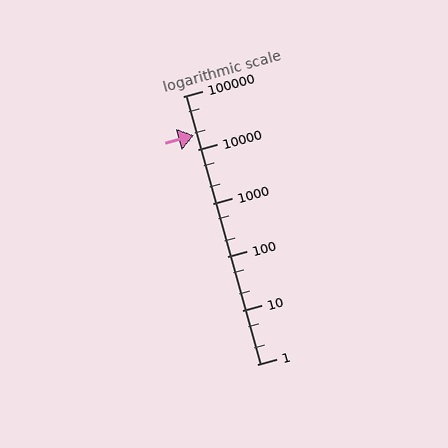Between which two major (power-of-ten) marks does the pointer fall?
The pointer is between 10000 and 100000.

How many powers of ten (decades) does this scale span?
The scale spans 5 decades, from 1 to 100000.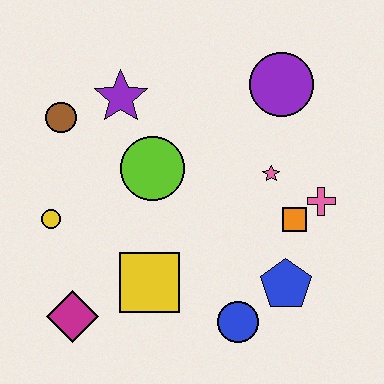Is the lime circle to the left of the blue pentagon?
Yes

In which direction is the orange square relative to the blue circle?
The orange square is above the blue circle.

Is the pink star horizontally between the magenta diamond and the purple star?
No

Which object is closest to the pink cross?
The orange square is closest to the pink cross.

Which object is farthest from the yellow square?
The purple circle is farthest from the yellow square.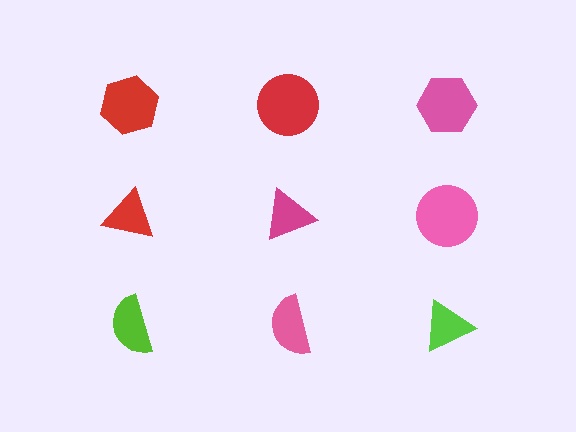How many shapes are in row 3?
3 shapes.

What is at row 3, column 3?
A lime triangle.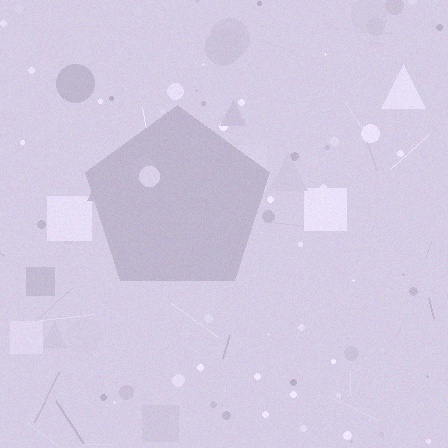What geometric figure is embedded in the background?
A pentagon is embedded in the background.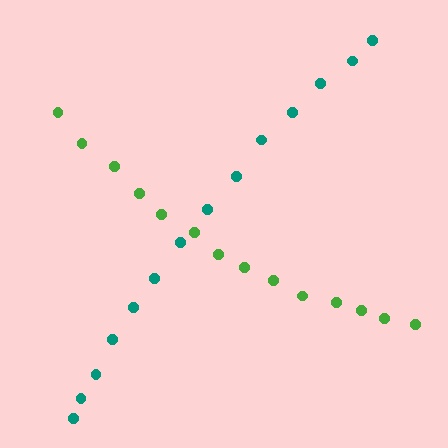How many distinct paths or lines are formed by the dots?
There are 2 distinct paths.